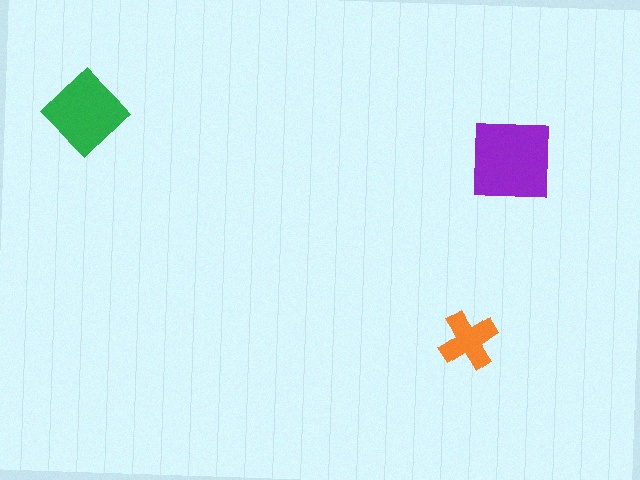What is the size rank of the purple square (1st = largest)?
1st.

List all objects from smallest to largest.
The orange cross, the green diamond, the purple square.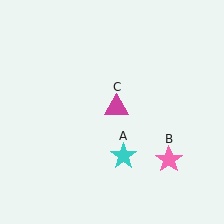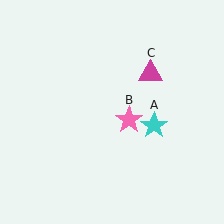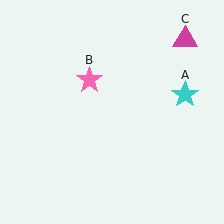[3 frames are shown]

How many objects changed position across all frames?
3 objects changed position: cyan star (object A), pink star (object B), magenta triangle (object C).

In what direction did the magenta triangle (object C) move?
The magenta triangle (object C) moved up and to the right.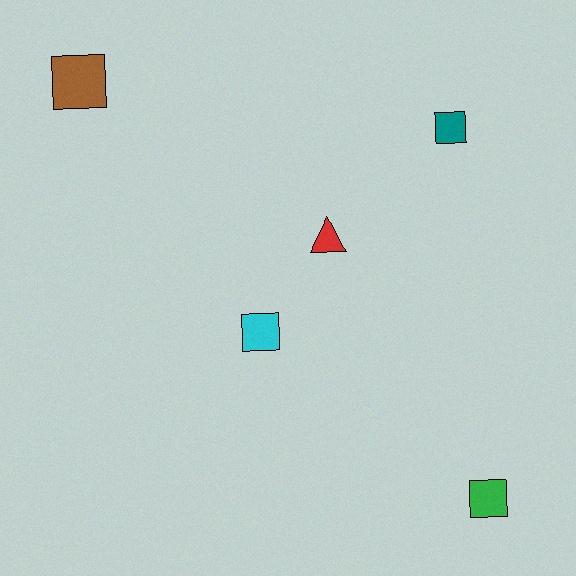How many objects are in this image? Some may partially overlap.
There are 5 objects.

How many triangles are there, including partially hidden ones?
There is 1 triangle.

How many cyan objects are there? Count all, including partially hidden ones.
There is 1 cyan object.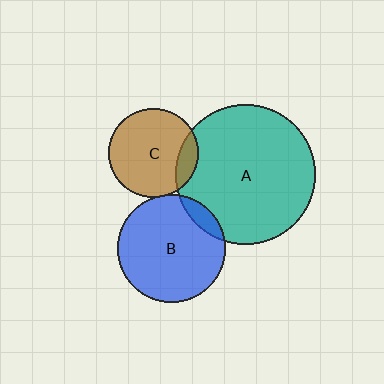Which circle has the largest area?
Circle A (teal).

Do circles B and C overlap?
Yes.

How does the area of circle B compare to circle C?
Approximately 1.5 times.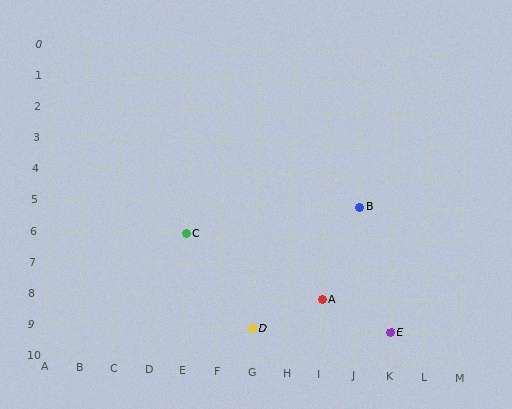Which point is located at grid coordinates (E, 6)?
Point C is at (E, 6).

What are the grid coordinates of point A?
Point A is at grid coordinates (I, 8).